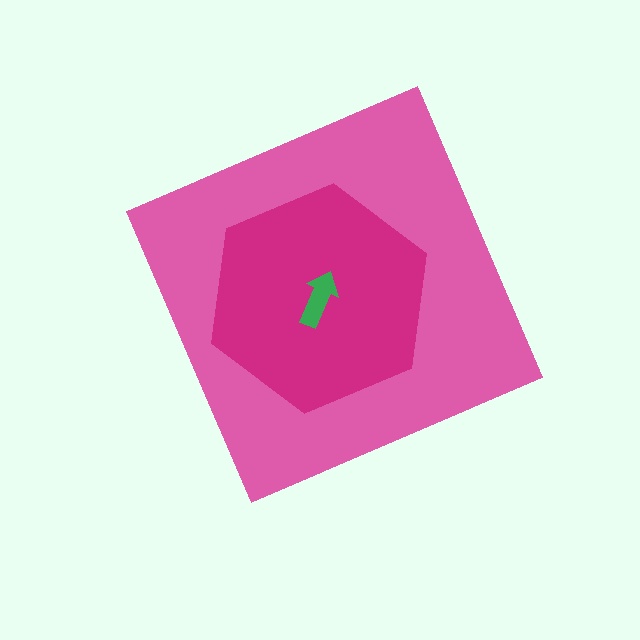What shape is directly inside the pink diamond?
The magenta hexagon.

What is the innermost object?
The green arrow.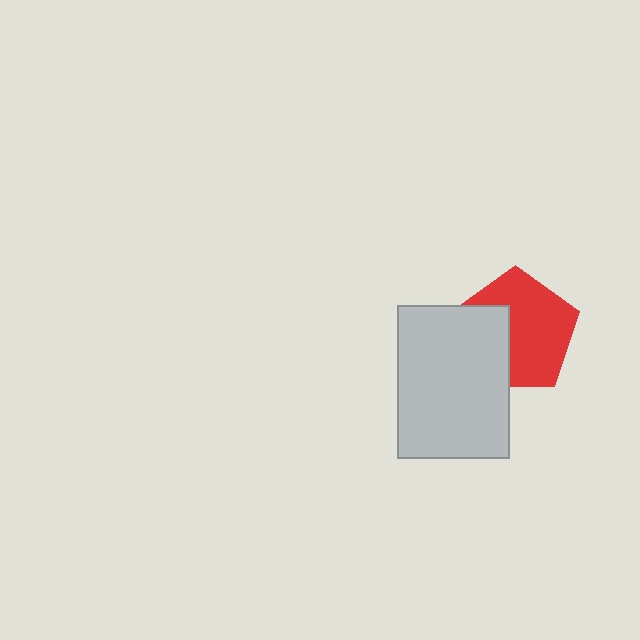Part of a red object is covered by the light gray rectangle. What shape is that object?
It is a pentagon.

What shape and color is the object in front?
The object in front is a light gray rectangle.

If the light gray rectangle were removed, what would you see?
You would see the complete red pentagon.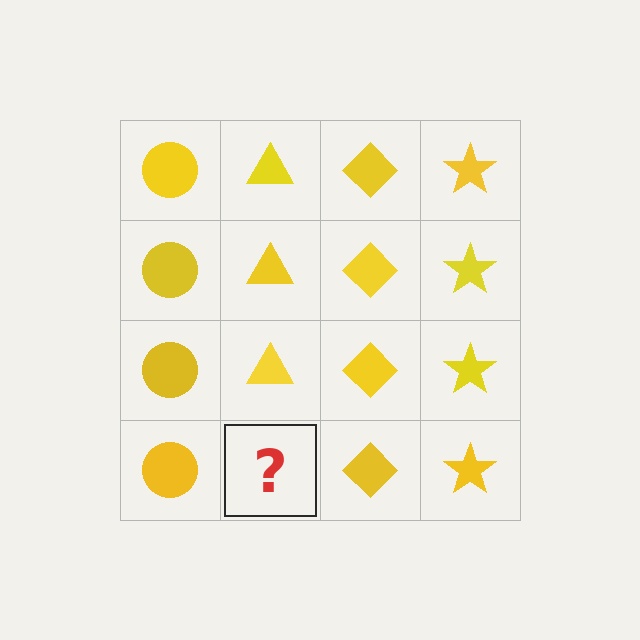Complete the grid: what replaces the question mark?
The question mark should be replaced with a yellow triangle.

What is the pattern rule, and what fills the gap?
The rule is that each column has a consistent shape. The gap should be filled with a yellow triangle.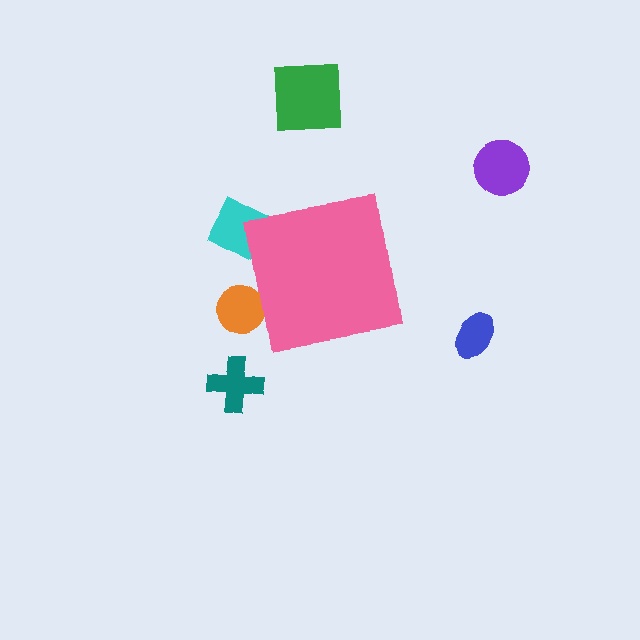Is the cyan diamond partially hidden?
Yes, the cyan diamond is partially hidden behind the pink square.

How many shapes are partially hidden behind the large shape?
2 shapes are partially hidden.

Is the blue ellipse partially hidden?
No, the blue ellipse is fully visible.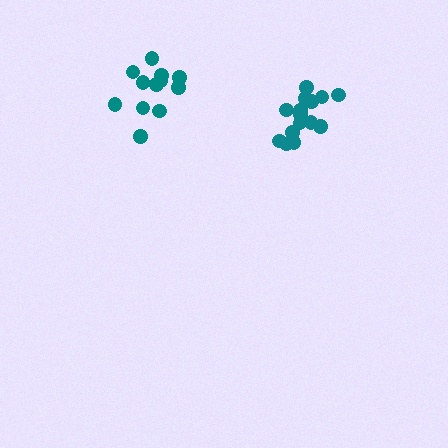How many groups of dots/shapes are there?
There are 2 groups.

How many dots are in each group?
Group 1: 15 dots, Group 2: 12 dots (27 total).